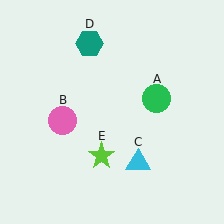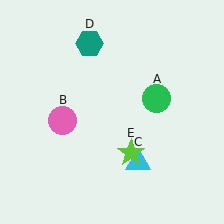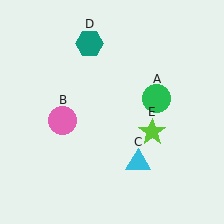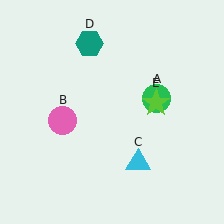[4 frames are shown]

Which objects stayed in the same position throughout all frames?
Green circle (object A) and pink circle (object B) and cyan triangle (object C) and teal hexagon (object D) remained stationary.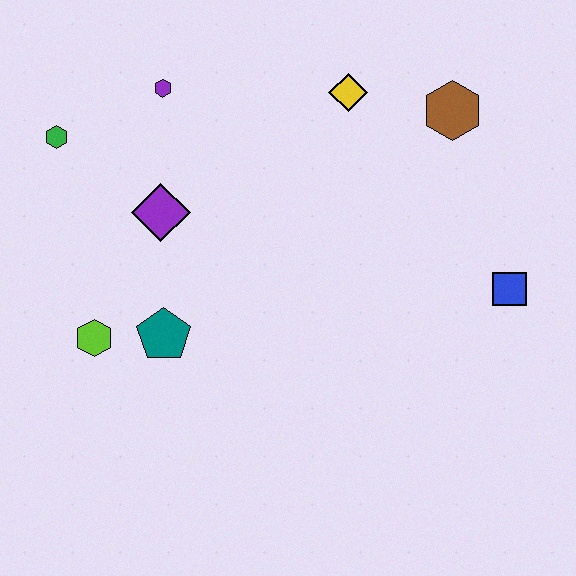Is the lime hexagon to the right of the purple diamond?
No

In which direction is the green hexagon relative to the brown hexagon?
The green hexagon is to the left of the brown hexagon.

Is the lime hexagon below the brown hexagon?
Yes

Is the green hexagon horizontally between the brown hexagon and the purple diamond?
No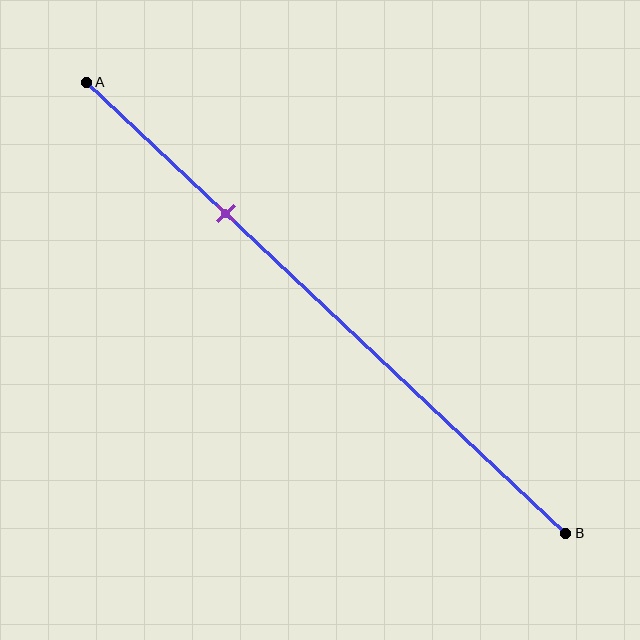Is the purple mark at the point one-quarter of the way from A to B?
No, the mark is at about 30% from A, not at the 25% one-quarter point.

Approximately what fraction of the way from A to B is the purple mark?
The purple mark is approximately 30% of the way from A to B.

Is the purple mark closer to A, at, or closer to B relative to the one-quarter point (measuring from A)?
The purple mark is closer to point B than the one-quarter point of segment AB.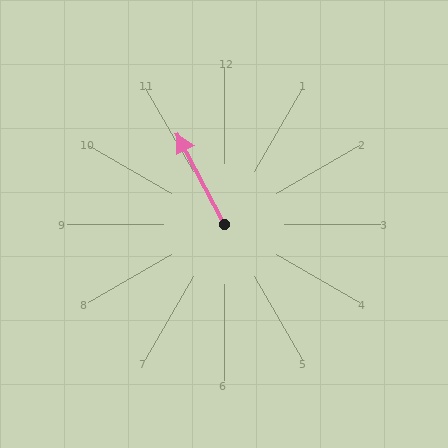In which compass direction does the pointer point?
Northwest.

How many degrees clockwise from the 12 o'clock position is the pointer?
Approximately 332 degrees.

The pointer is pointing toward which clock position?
Roughly 11 o'clock.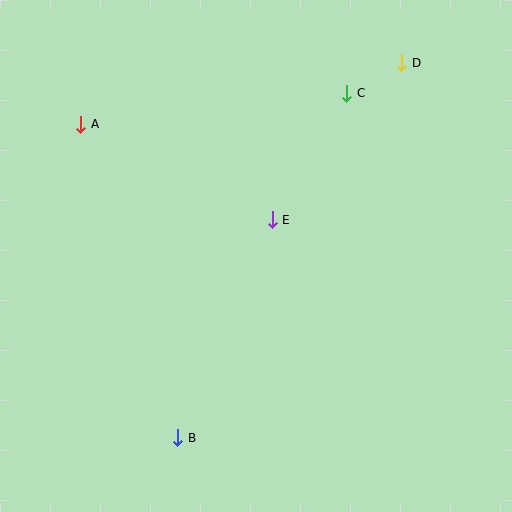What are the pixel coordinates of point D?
Point D is at (402, 63).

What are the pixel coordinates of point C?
Point C is at (347, 93).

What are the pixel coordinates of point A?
Point A is at (81, 124).